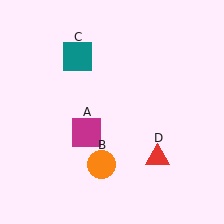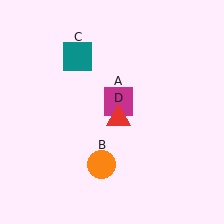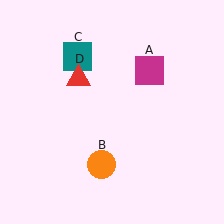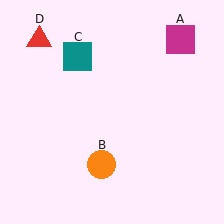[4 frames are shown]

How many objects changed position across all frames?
2 objects changed position: magenta square (object A), red triangle (object D).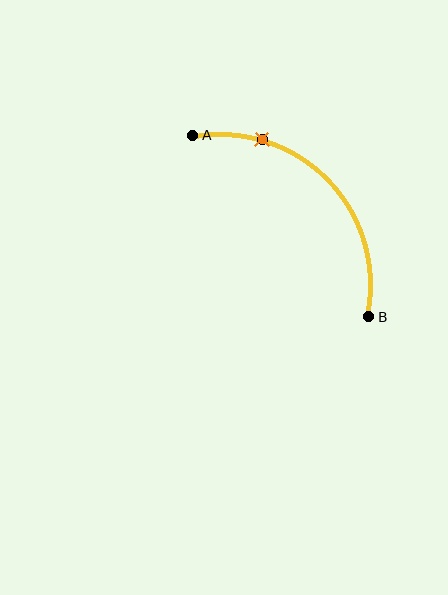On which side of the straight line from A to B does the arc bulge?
The arc bulges above and to the right of the straight line connecting A and B.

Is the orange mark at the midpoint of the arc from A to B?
No. The orange mark lies on the arc but is closer to endpoint A. The arc midpoint would be at the point on the curve equidistant along the arc from both A and B.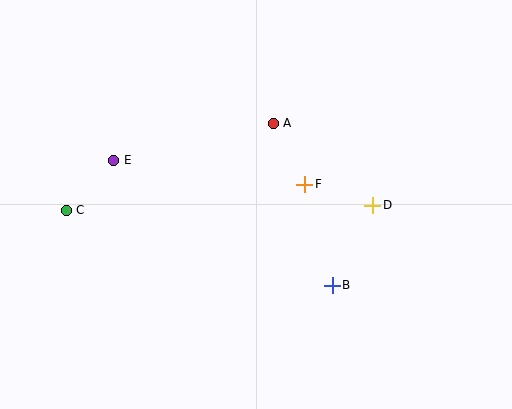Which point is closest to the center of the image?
Point F at (305, 184) is closest to the center.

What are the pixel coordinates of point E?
Point E is at (114, 160).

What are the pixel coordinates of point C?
Point C is at (66, 210).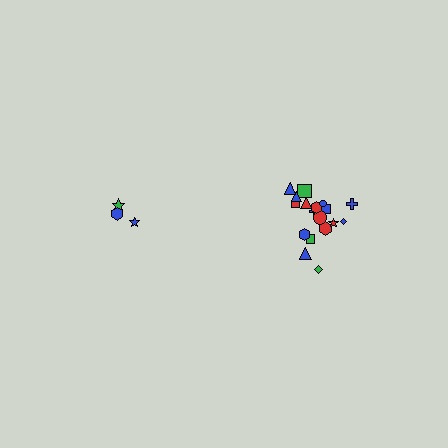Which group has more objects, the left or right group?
The right group.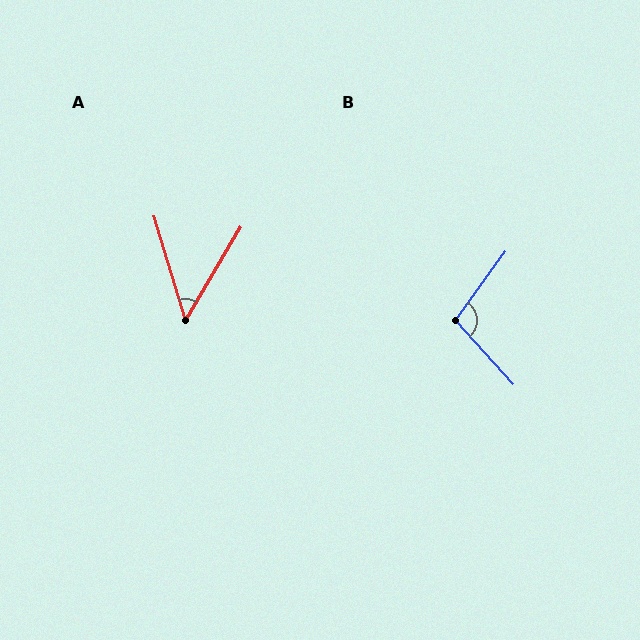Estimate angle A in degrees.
Approximately 47 degrees.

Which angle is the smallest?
A, at approximately 47 degrees.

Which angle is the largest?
B, at approximately 102 degrees.